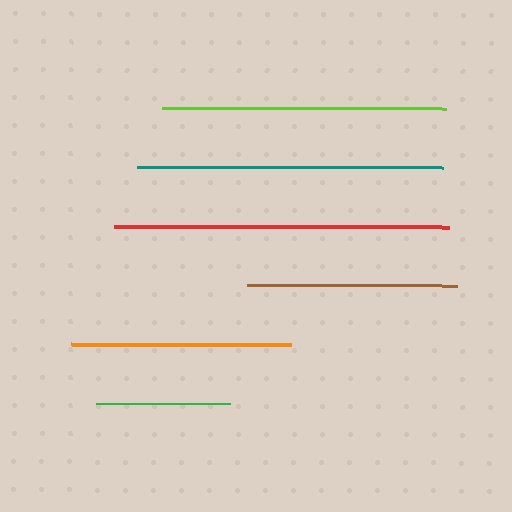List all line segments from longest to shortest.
From longest to shortest: red, teal, lime, orange, brown, green.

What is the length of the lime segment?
The lime segment is approximately 285 pixels long.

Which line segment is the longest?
The red line is the longest at approximately 335 pixels.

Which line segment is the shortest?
The green line is the shortest at approximately 135 pixels.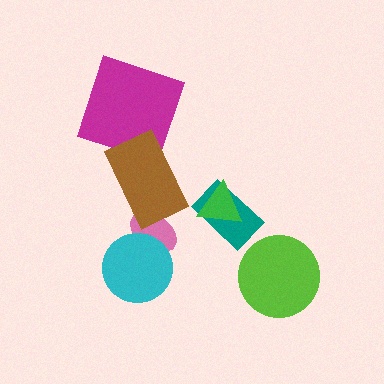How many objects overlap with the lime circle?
0 objects overlap with the lime circle.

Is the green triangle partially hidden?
No, no other shape covers it.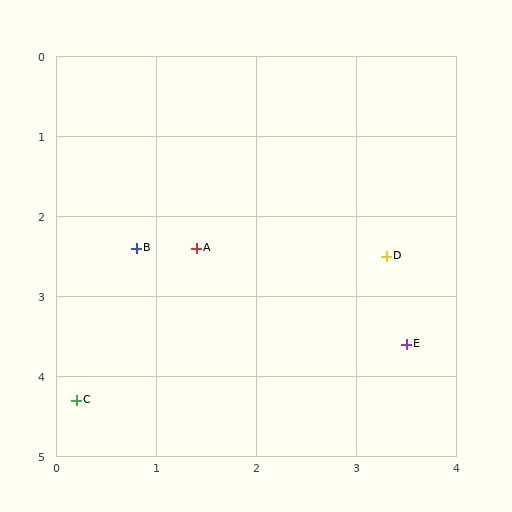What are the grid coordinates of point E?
Point E is at approximately (3.5, 3.6).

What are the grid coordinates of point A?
Point A is at approximately (1.4, 2.4).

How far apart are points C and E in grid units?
Points C and E are about 3.4 grid units apart.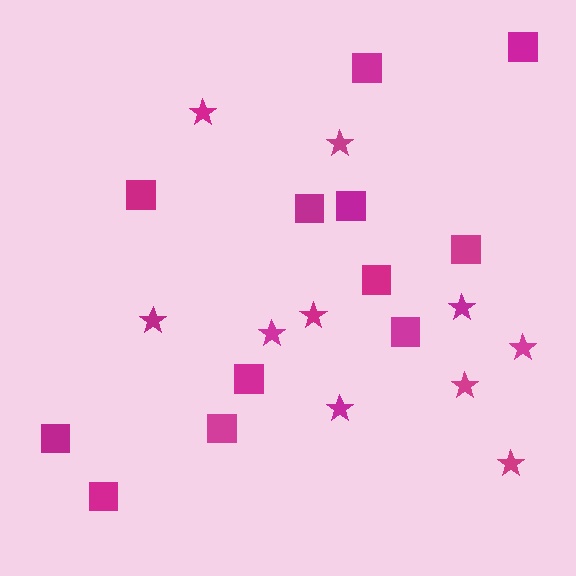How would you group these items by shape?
There are 2 groups: one group of stars (10) and one group of squares (12).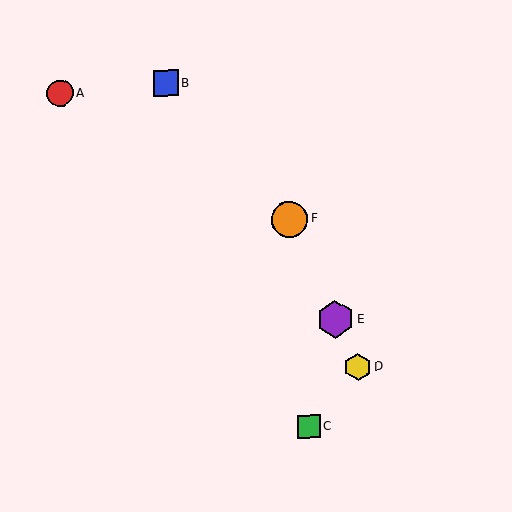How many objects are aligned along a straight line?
3 objects (D, E, F) are aligned along a straight line.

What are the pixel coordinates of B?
Object B is at (166, 83).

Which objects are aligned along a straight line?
Objects D, E, F are aligned along a straight line.